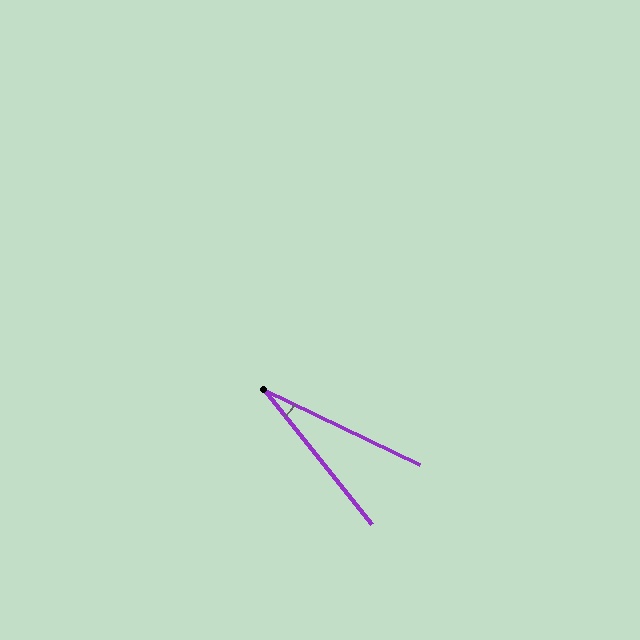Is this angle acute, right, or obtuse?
It is acute.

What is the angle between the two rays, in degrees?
Approximately 26 degrees.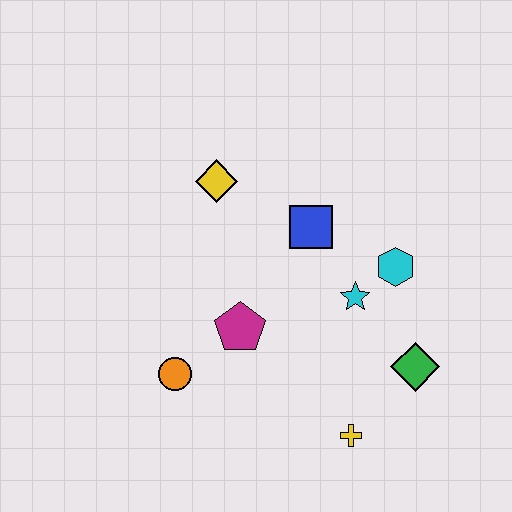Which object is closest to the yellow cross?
The green diamond is closest to the yellow cross.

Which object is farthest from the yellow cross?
The yellow diamond is farthest from the yellow cross.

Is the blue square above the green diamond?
Yes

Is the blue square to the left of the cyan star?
Yes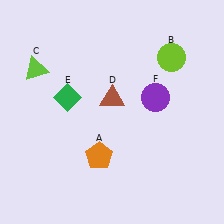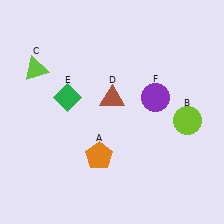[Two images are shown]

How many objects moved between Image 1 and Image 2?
1 object moved between the two images.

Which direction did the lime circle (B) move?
The lime circle (B) moved down.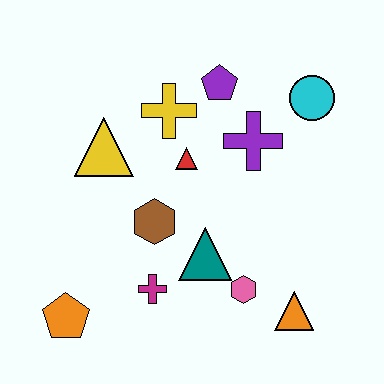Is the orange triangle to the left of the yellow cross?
No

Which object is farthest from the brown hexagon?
The cyan circle is farthest from the brown hexagon.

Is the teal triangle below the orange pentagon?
No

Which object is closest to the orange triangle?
The pink hexagon is closest to the orange triangle.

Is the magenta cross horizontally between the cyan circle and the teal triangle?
No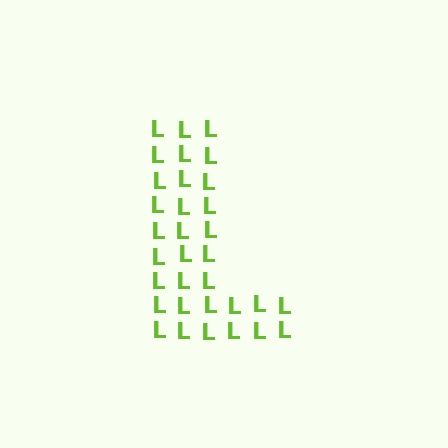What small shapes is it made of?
It is made of small letter L's.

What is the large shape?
The large shape is the letter L.